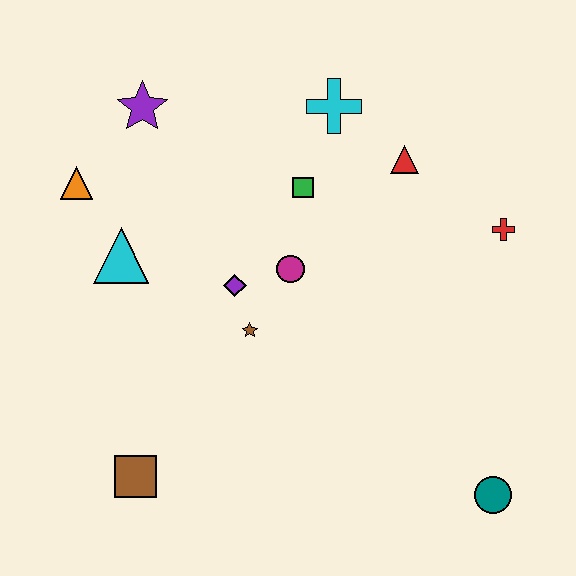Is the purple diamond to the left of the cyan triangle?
No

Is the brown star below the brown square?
No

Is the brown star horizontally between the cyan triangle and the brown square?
No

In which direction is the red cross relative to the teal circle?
The red cross is above the teal circle.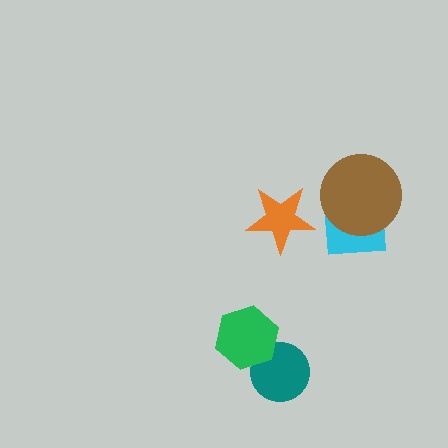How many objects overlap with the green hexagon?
1 object overlaps with the green hexagon.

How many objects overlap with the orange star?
0 objects overlap with the orange star.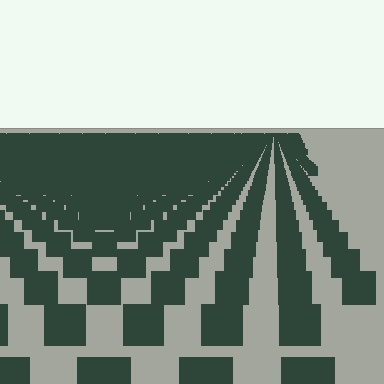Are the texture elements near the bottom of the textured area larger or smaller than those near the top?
Larger. Near the bottom, elements are closer to the viewer and appear at a bigger on-screen size.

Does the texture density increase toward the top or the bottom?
Density increases toward the top.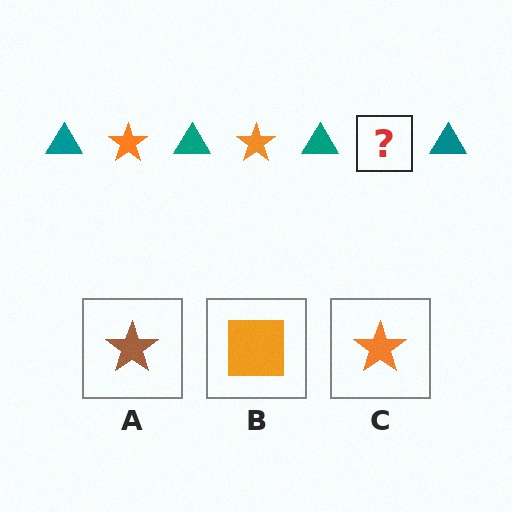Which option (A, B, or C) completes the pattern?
C.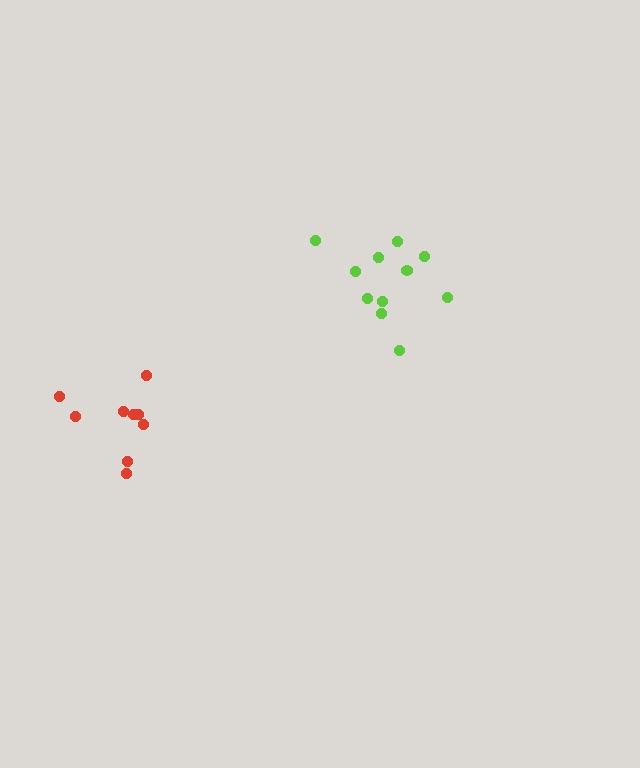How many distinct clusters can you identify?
There are 2 distinct clusters.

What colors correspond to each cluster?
The clusters are colored: red, lime.